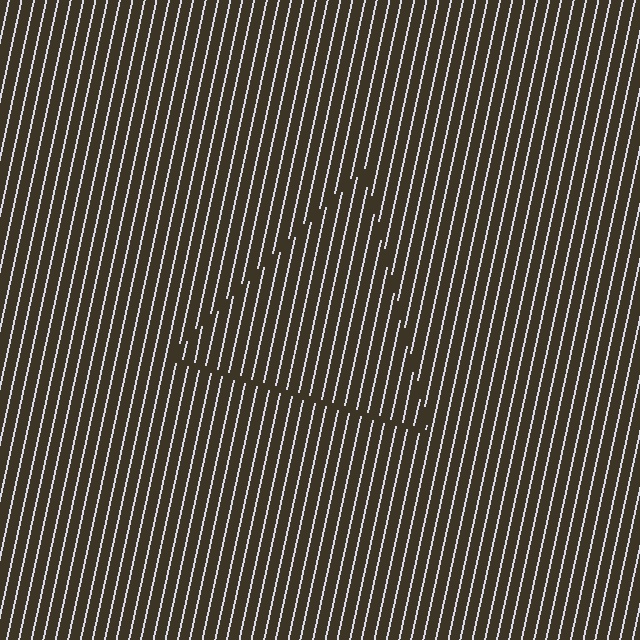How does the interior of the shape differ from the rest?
The interior of the shape contains the same grating, shifted by half a period — the contour is defined by the phase discontinuity where line-ends from the inner and outer gratings abut.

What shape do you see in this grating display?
An illusory triangle. The interior of the shape contains the same grating, shifted by half a period — the contour is defined by the phase discontinuity where line-ends from the inner and outer gratings abut.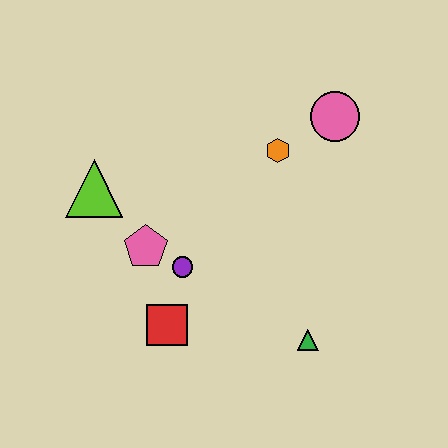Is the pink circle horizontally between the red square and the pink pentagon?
No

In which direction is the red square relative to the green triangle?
The red square is to the left of the green triangle.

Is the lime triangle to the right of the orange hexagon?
No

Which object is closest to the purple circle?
The pink pentagon is closest to the purple circle.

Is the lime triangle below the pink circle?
Yes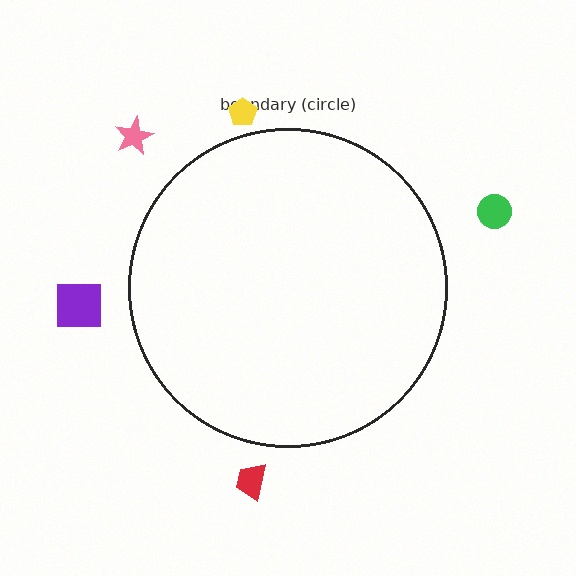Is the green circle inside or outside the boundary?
Outside.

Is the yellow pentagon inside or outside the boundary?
Outside.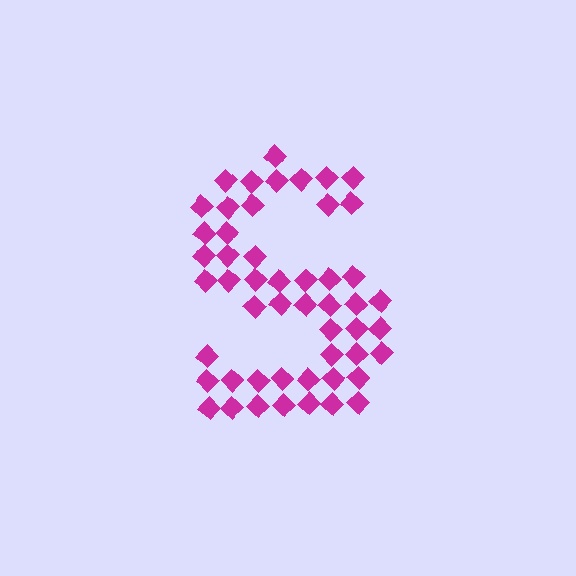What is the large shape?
The large shape is the letter S.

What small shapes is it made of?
It is made of small diamonds.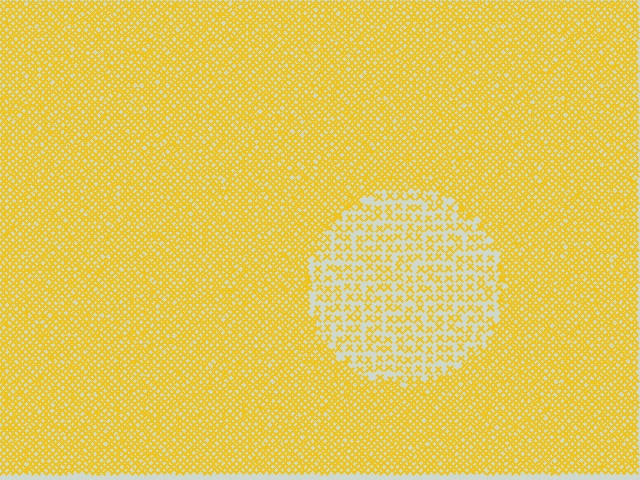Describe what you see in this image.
The image contains small yellow elements arranged at two different densities. A circle-shaped region is visible where the elements are less densely packed than the surrounding area.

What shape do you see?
I see a circle.